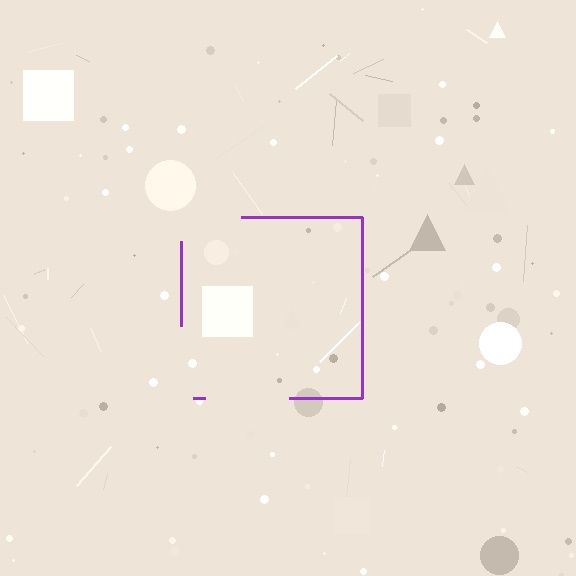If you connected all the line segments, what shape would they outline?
They would outline a square.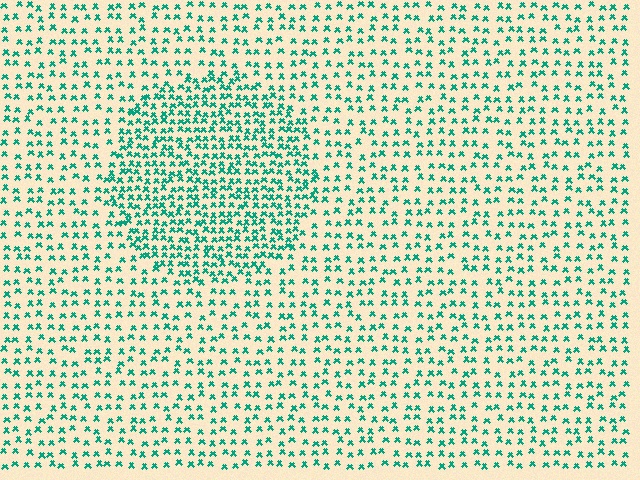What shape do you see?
I see a circle.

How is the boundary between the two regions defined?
The boundary is defined by a change in element density (approximately 1.9x ratio). All elements are the same color, size, and shape.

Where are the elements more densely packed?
The elements are more densely packed inside the circle boundary.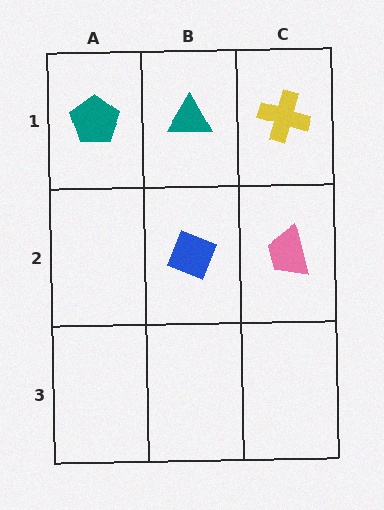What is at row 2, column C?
A pink trapezoid.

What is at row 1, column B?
A teal triangle.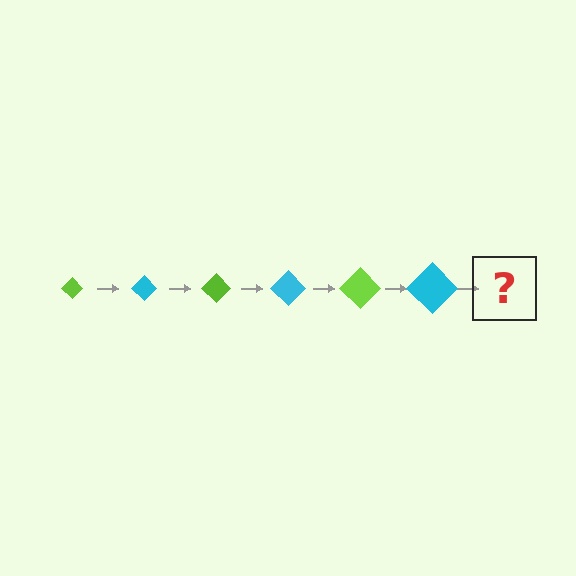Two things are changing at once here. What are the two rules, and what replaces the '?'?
The two rules are that the diamond grows larger each step and the color cycles through lime and cyan. The '?' should be a lime diamond, larger than the previous one.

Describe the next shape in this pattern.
It should be a lime diamond, larger than the previous one.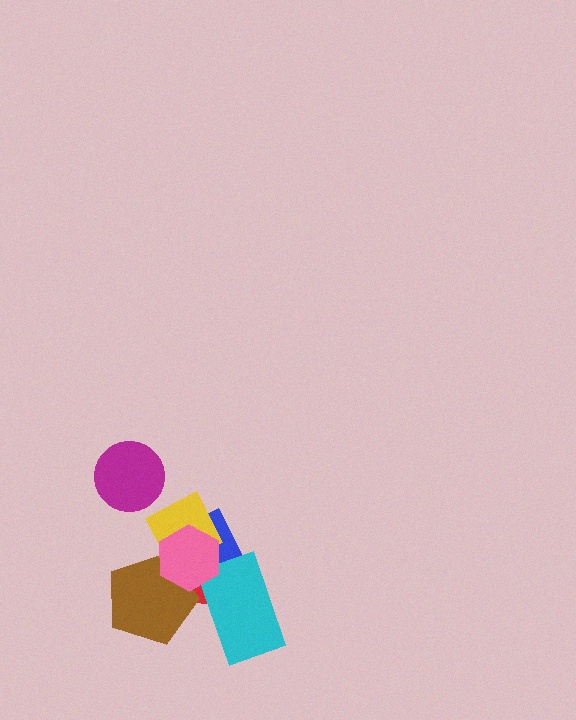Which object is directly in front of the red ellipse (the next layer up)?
The blue square is directly in front of the red ellipse.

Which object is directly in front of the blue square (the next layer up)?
The yellow square is directly in front of the blue square.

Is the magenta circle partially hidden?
No, no other shape covers it.